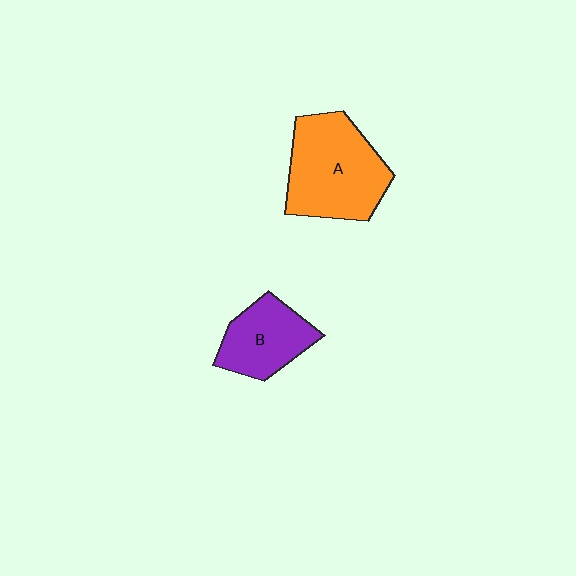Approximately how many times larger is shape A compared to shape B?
Approximately 1.6 times.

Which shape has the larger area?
Shape A (orange).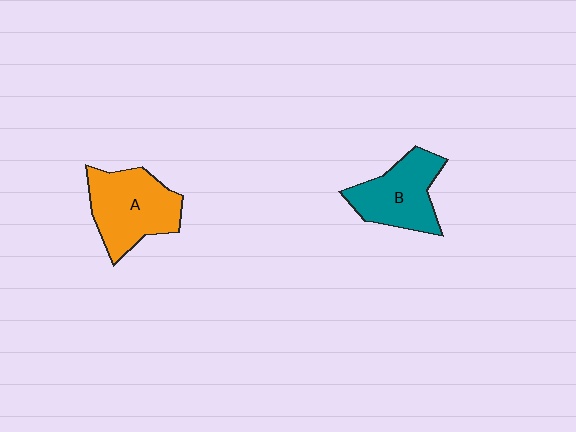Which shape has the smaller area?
Shape B (teal).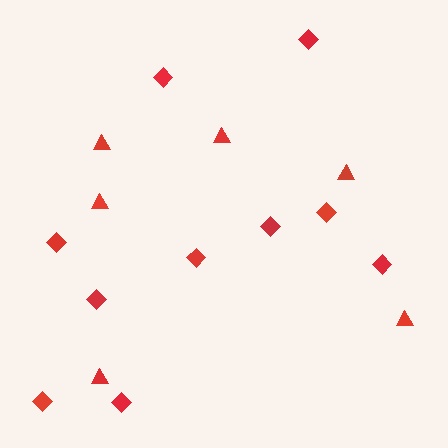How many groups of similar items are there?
There are 2 groups: one group of diamonds (10) and one group of triangles (6).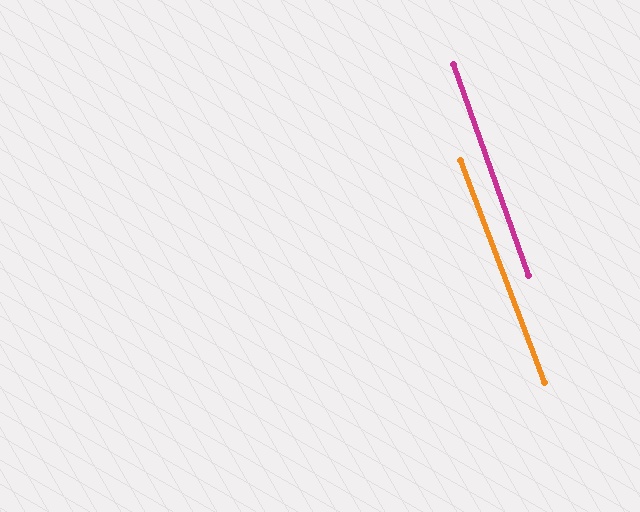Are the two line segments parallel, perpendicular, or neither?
Parallel — their directions differ by only 1.1°.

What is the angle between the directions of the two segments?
Approximately 1 degree.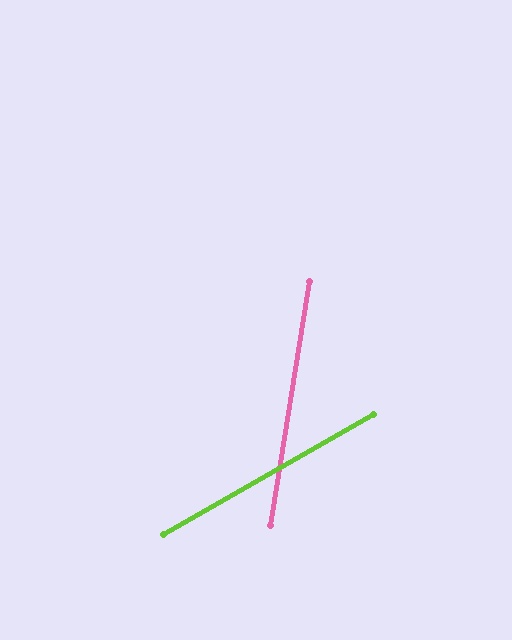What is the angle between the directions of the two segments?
Approximately 51 degrees.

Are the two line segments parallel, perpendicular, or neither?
Neither parallel nor perpendicular — they differ by about 51°.